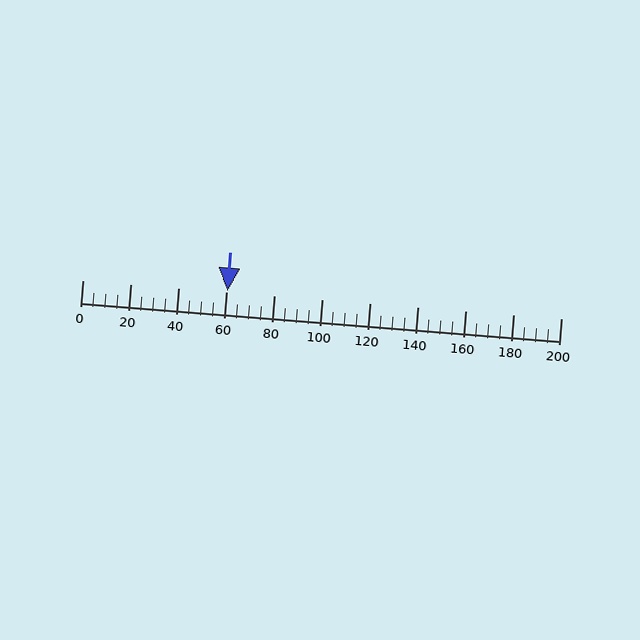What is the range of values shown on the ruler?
The ruler shows values from 0 to 200.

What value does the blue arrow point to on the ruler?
The blue arrow points to approximately 61.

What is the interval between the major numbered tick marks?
The major tick marks are spaced 20 units apart.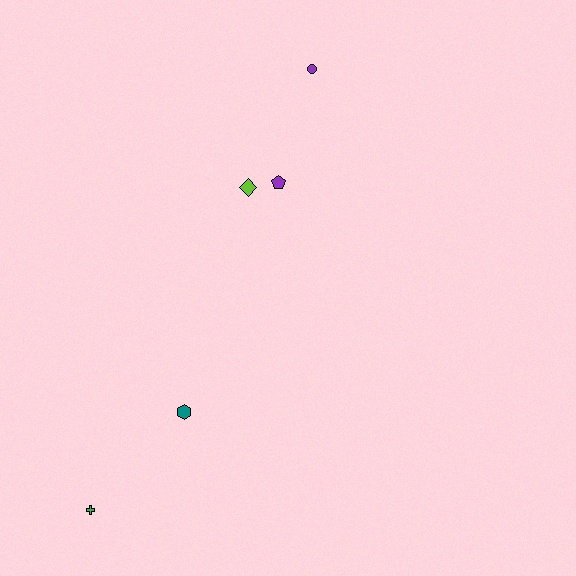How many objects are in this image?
There are 5 objects.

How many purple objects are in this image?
There are 2 purple objects.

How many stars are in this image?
There are no stars.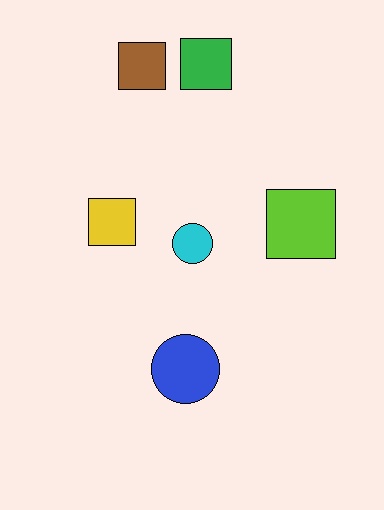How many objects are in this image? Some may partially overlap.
There are 6 objects.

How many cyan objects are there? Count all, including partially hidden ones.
There is 1 cyan object.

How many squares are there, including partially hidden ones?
There are 4 squares.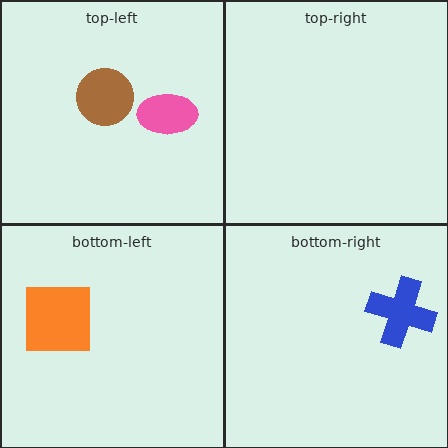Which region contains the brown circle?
The top-left region.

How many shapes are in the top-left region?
2.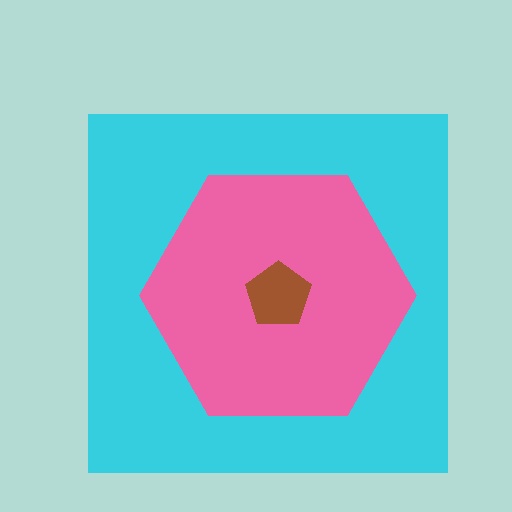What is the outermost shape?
The cyan square.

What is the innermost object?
The brown pentagon.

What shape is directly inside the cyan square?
The pink hexagon.